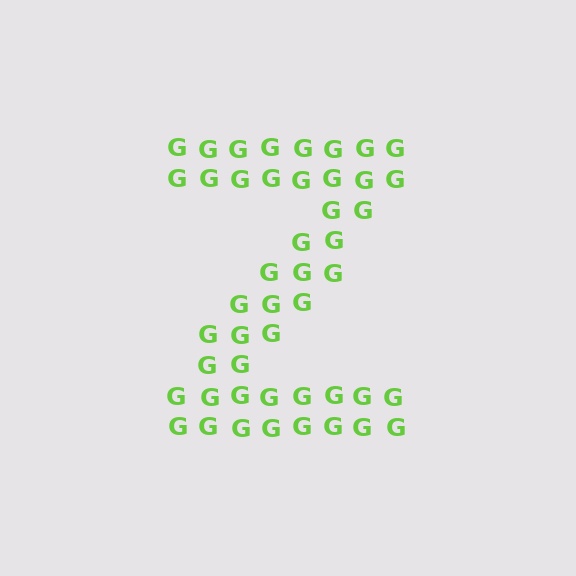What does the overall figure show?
The overall figure shows the letter Z.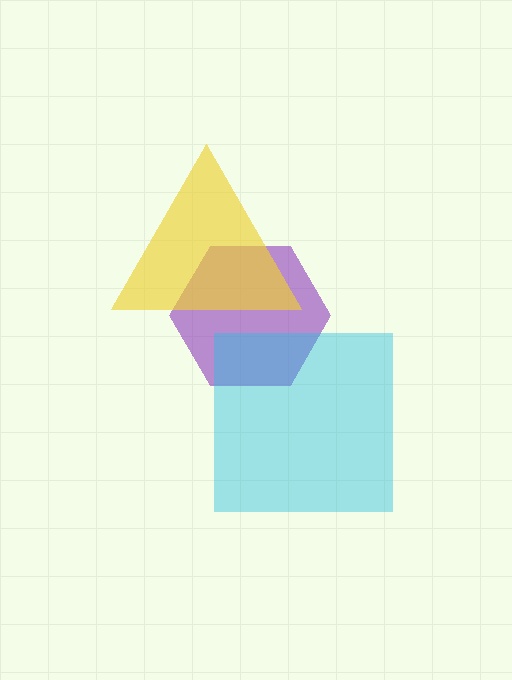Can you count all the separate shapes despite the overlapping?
Yes, there are 3 separate shapes.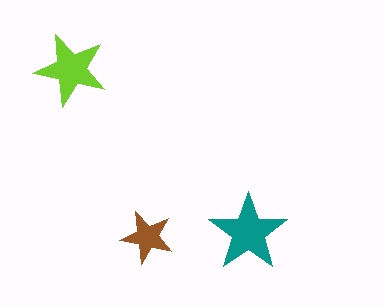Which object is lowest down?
The brown star is bottommost.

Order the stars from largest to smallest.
the teal one, the lime one, the brown one.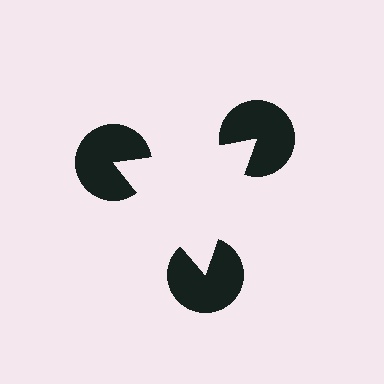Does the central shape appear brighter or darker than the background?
It typically appears slightly brighter than the background, even though no actual brightness change is drawn.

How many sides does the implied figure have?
3 sides.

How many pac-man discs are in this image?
There are 3 — one at each vertex of the illusory triangle.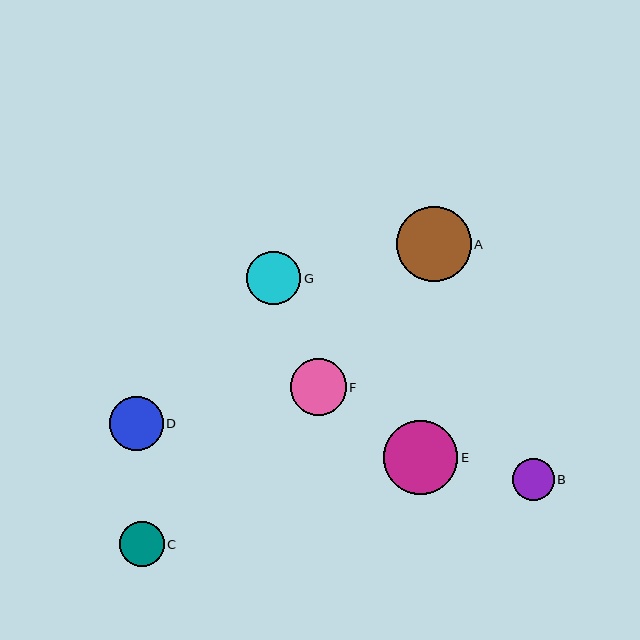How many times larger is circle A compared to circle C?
Circle A is approximately 1.7 times the size of circle C.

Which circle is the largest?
Circle A is the largest with a size of approximately 75 pixels.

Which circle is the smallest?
Circle B is the smallest with a size of approximately 42 pixels.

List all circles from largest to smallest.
From largest to smallest: A, E, F, D, G, C, B.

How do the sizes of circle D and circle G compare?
Circle D and circle G are approximately the same size.